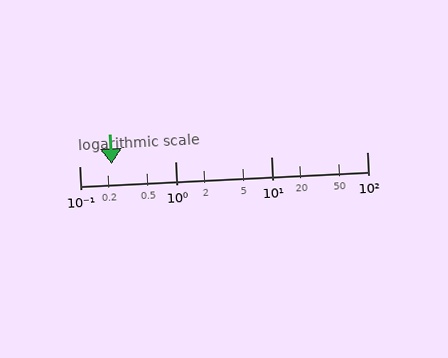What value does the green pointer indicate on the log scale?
The pointer indicates approximately 0.22.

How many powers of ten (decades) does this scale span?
The scale spans 3 decades, from 0.1 to 100.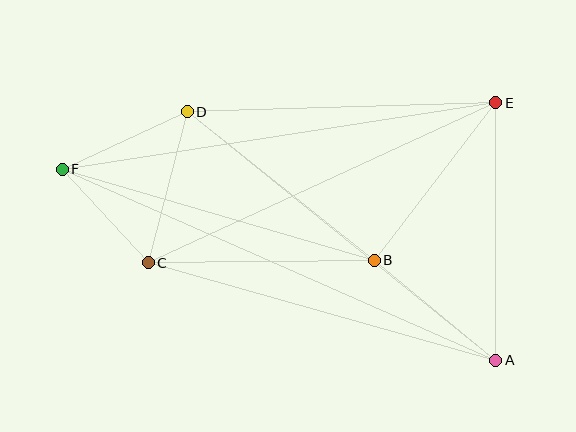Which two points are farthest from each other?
Points A and F are farthest from each other.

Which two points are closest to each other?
Points C and F are closest to each other.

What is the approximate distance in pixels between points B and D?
The distance between B and D is approximately 239 pixels.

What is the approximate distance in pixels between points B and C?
The distance between B and C is approximately 226 pixels.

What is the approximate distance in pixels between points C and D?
The distance between C and D is approximately 156 pixels.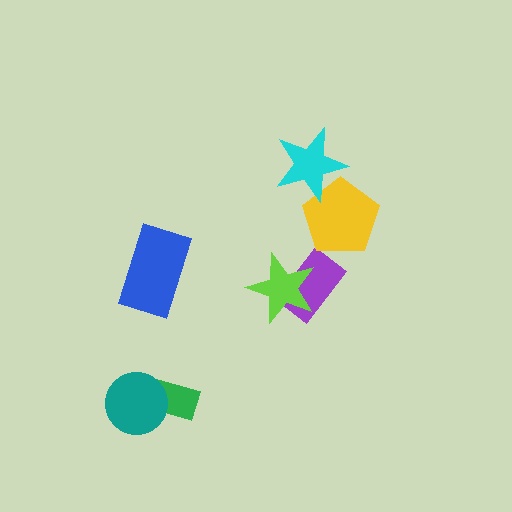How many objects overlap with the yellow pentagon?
1 object overlaps with the yellow pentagon.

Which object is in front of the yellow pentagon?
The cyan star is in front of the yellow pentagon.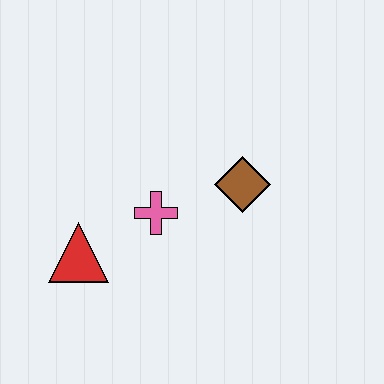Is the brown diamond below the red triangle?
No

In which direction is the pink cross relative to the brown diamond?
The pink cross is to the left of the brown diamond.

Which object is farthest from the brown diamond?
The red triangle is farthest from the brown diamond.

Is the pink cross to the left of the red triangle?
No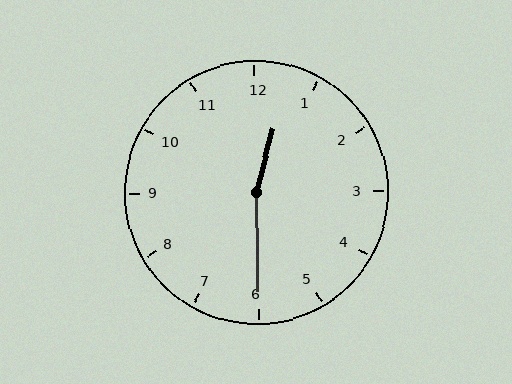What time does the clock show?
12:30.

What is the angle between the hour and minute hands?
Approximately 165 degrees.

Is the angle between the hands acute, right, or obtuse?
It is obtuse.